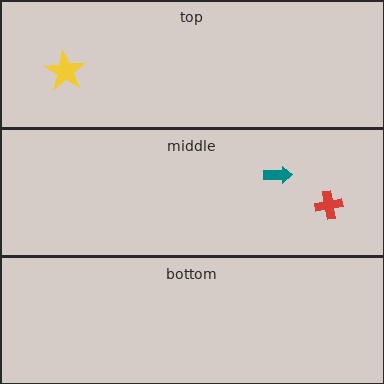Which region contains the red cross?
The middle region.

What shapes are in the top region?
The yellow star.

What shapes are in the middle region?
The teal arrow, the red cross.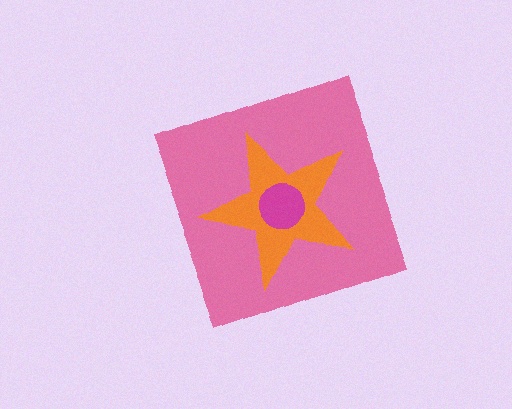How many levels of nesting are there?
3.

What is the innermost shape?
The magenta circle.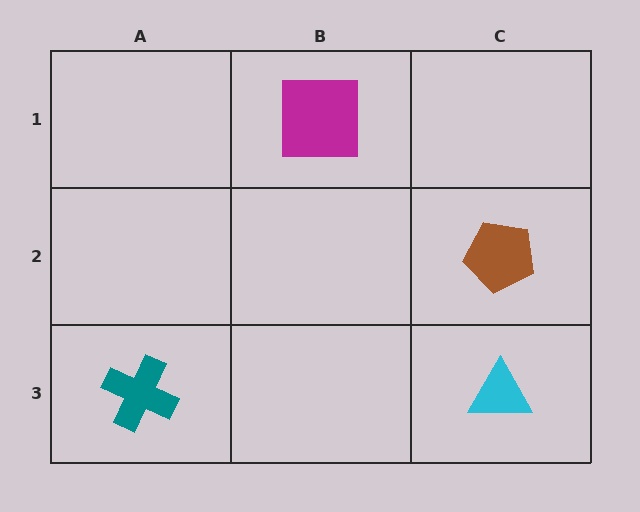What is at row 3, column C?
A cyan triangle.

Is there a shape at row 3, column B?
No, that cell is empty.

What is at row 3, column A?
A teal cross.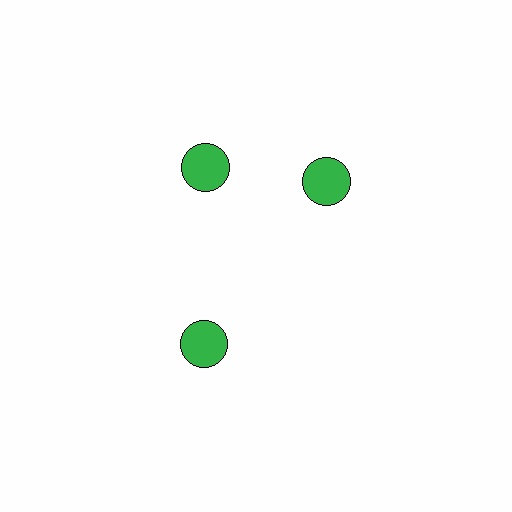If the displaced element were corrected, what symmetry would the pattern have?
It would have 3-fold rotational symmetry — the pattern would map onto itself every 120 degrees.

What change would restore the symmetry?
The symmetry would be restored by rotating it back into even spacing with its neighbors so that all 3 circles sit at equal angles and equal distance from the center.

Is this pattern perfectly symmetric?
No. The 3 green circles are arranged in a ring, but one element near the 3 o'clock position is rotated out of alignment along the ring, breaking the 3-fold rotational symmetry.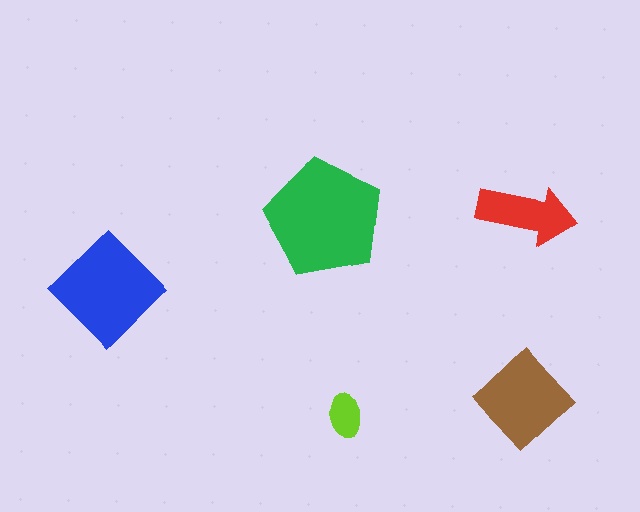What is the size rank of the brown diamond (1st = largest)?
3rd.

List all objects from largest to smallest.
The green pentagon, the blue diamond, the brown diamond, the red arrow, the lime ellipse.